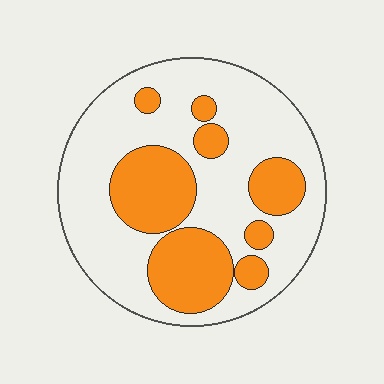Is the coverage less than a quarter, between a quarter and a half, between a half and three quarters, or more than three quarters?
Between a quarter and a half.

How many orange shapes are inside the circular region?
8.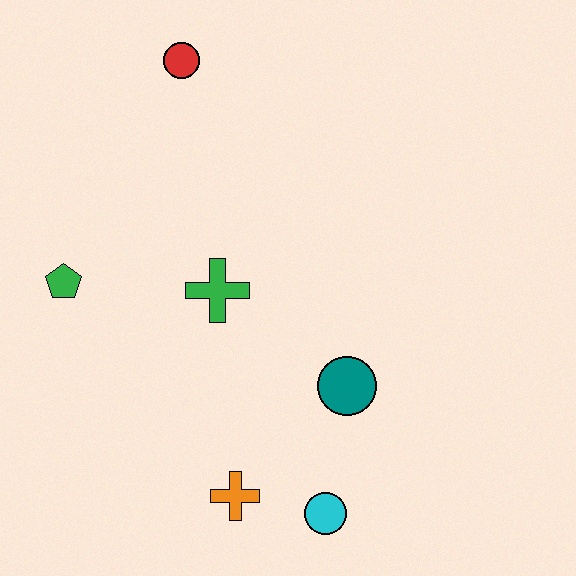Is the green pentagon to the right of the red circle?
No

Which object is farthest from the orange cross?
The red circle is farthest from the orange cross.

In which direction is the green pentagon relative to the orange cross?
The green pentagon is above the orange cross.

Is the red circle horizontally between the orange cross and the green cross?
No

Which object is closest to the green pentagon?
The green cross is closest to the green pentagon.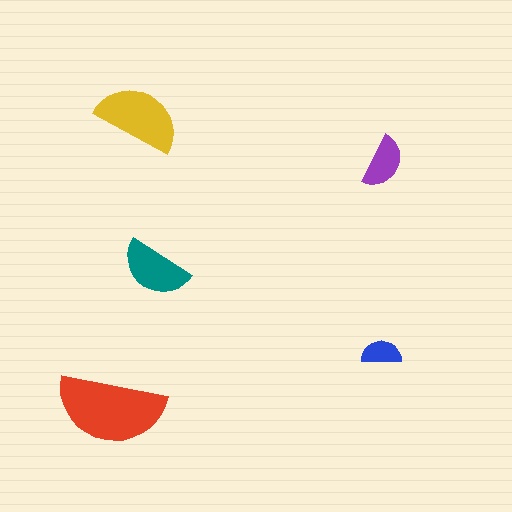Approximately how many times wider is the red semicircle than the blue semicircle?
About 2.5 times wider.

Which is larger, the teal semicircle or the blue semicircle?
The teal one.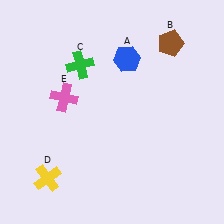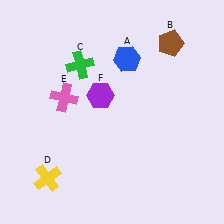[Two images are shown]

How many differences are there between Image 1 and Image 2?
There is 1 difference between the two images.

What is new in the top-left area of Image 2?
A purple hexagon (F) was added in the top-left area of Image 2.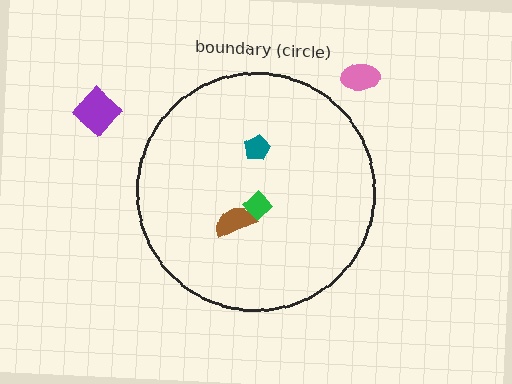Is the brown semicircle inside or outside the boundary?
Inside.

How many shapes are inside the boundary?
3 inside, 2 outside.